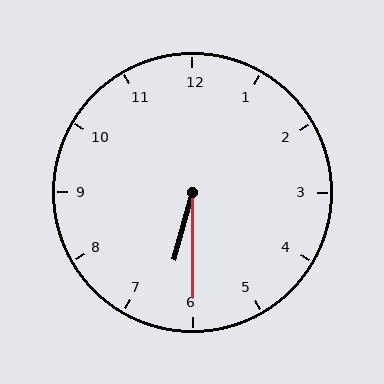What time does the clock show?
6:30.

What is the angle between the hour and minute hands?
Approximately 15 degrees.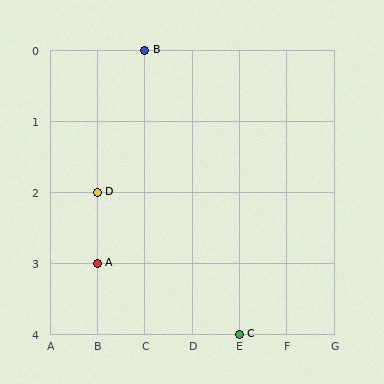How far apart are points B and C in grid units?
Points B and C are 2 columns and 4 rows apart (about 4.5 grid units diagonally).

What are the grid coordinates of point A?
Point A is at grid coordinates (B, 3).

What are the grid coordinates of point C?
Point C is at grid coordinates (E, 4).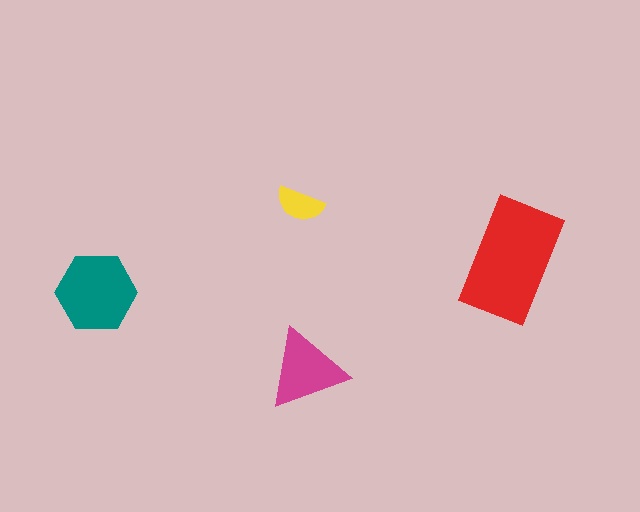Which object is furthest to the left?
The teal hexagon is leftmost.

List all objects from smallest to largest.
The yellow semicircle, the magenta triangle, the teal hexagon, the red rectangle.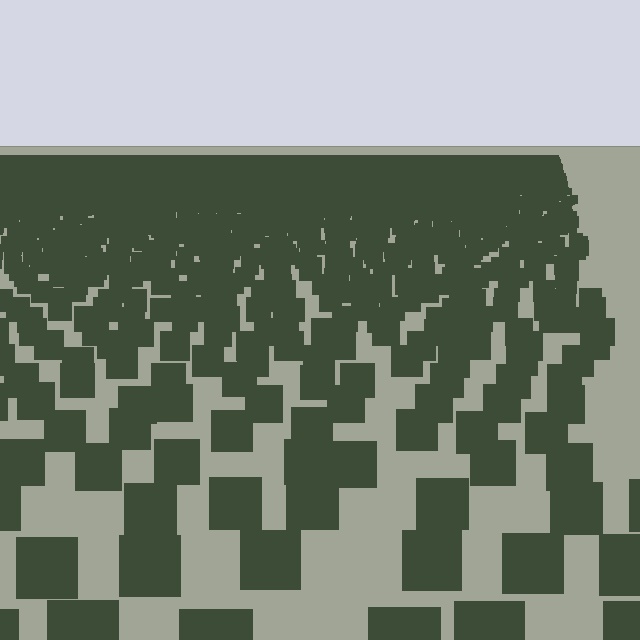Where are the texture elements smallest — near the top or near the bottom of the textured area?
Near the top.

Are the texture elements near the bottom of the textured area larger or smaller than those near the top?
Larger. Near the bottom, elements are closer to the viewer and appear at a bigger on-screen size.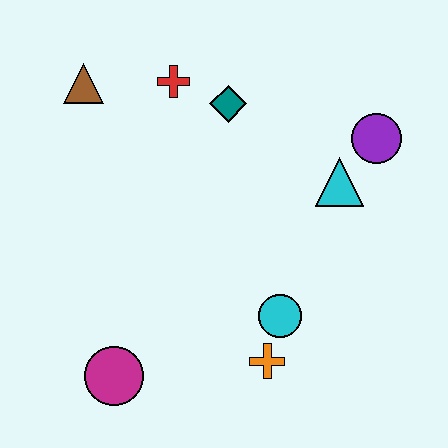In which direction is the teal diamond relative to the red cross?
The teal diamond is to the right of the red cross.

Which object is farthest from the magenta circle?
The purple circle is farthest from the magenta circle.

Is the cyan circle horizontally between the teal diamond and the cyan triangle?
Yes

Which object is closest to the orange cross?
The cyan circle is closest to the orange cross.